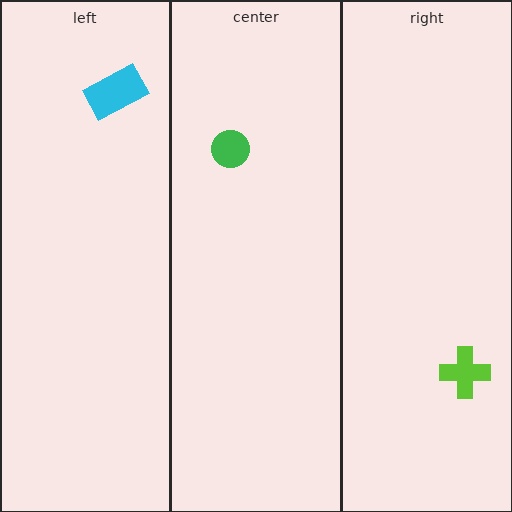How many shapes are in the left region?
1.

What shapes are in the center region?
The green circle.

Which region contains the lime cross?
The right region.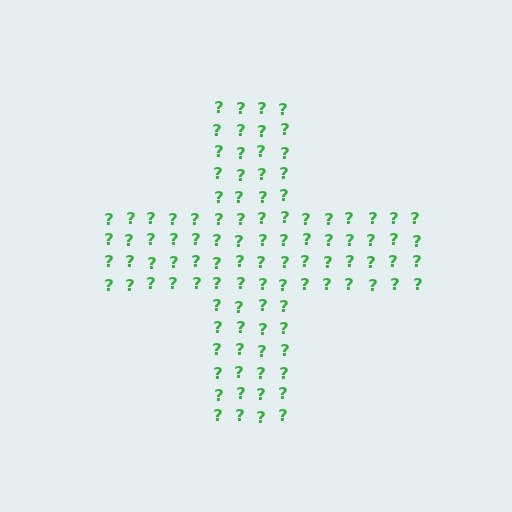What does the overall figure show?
The overall figure shows a cross.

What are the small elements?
The small elements are question marks.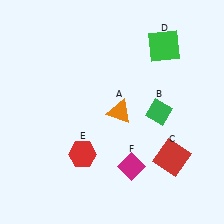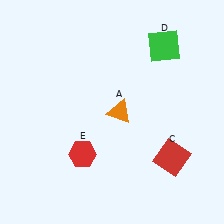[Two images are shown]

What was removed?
The green diamond (B), the magenta diamond (F) were removed in Image 2.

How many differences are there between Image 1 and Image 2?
There are 2 differences between the two images.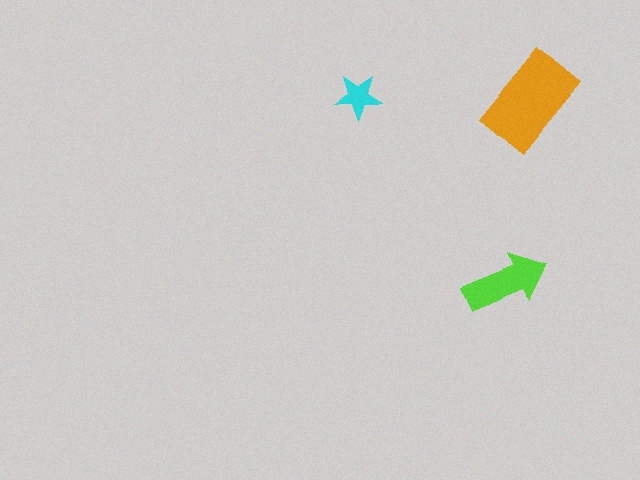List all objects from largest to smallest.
The orange rectangle, the lime arrow, the cyan star.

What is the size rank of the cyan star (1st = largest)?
3rd.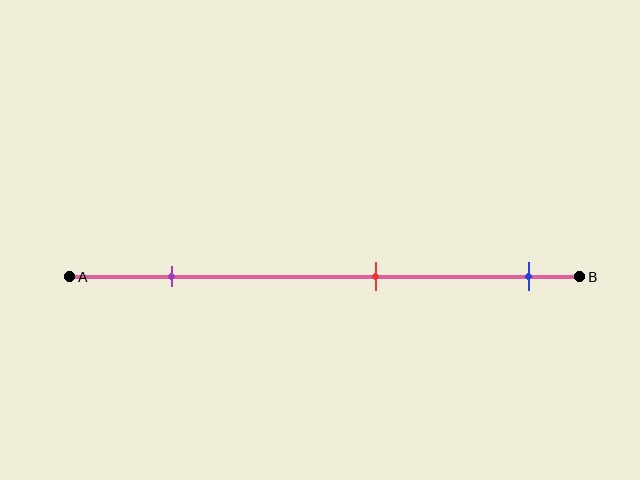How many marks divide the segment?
There are 3 marks dividing the segment.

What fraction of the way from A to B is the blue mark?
The blue mark is approximately 90% (0.9) of the way from A to B.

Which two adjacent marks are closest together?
The red and blue marks are the closest adjacent pair.